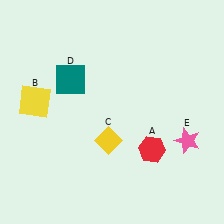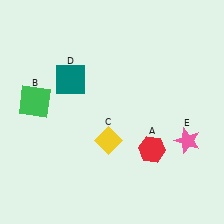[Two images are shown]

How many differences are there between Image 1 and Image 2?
There is 1 difference between the two images.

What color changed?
The square (B) changed from yellow in Image 1 to green in Image 2.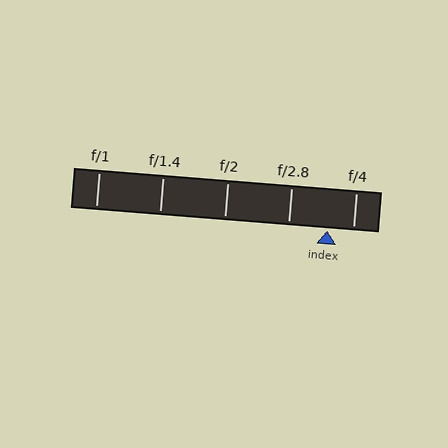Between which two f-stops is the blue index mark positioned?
The index mark is between f/2.8 and f/4.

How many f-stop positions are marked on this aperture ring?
There are 5 f-stop positions marked.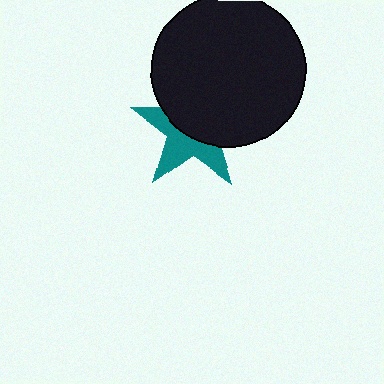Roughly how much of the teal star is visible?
About half of it is visible (roughly 46%).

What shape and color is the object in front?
The object in front is a black circle.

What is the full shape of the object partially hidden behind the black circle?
The partially hidden object is a teal star.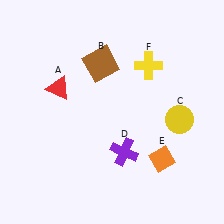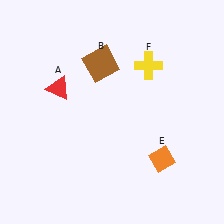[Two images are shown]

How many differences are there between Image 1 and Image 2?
There are 2 differences between the two images.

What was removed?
The yellow circle (C), the purple cross (D) were removed in Image 2.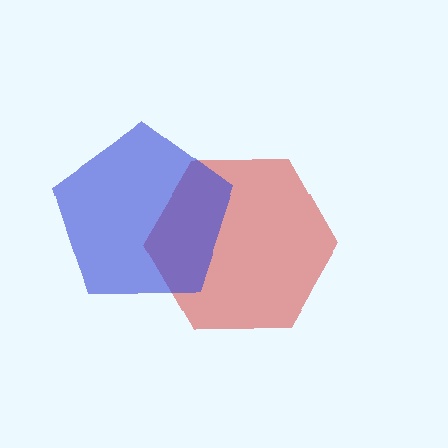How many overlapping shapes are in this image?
There are 2 overlapping shapes in the image.